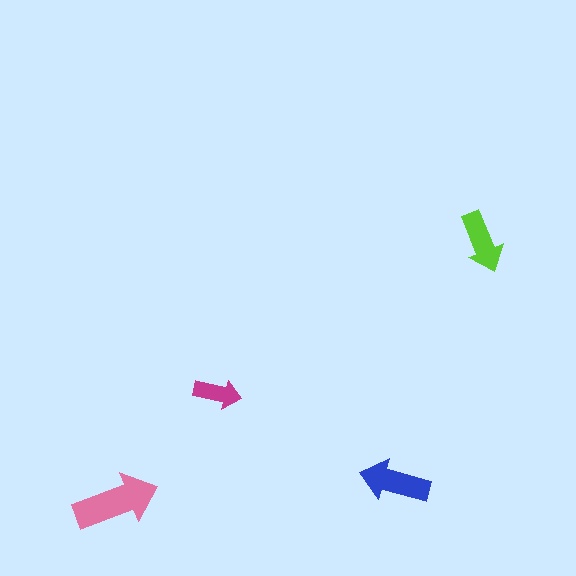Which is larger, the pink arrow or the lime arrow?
The pink one.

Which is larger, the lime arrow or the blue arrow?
The blue one.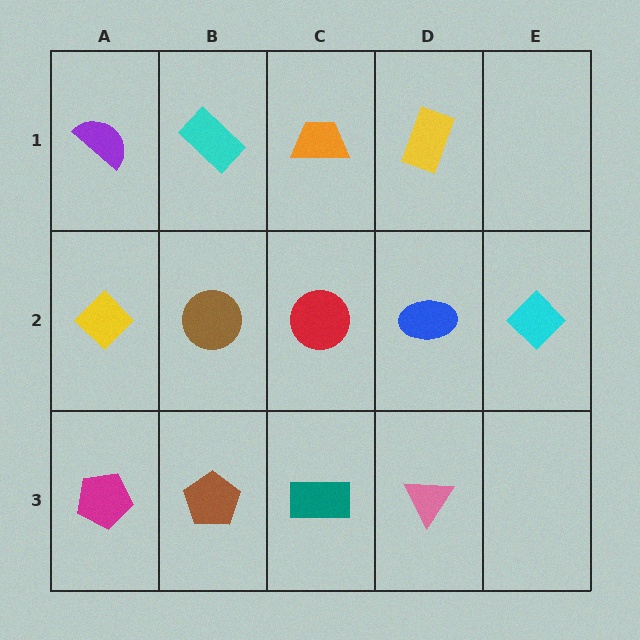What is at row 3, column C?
A teal rectangle.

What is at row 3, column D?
A pink triangle.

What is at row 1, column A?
A purple semicircle.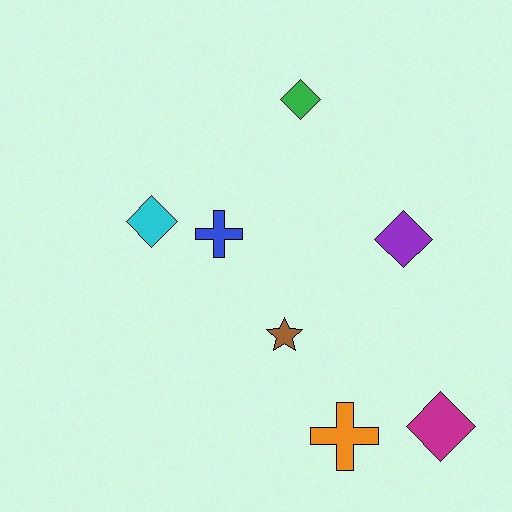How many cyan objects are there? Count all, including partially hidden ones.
There is 1 cyan object.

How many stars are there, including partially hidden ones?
There is 1 star.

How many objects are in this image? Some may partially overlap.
There are 7 objects.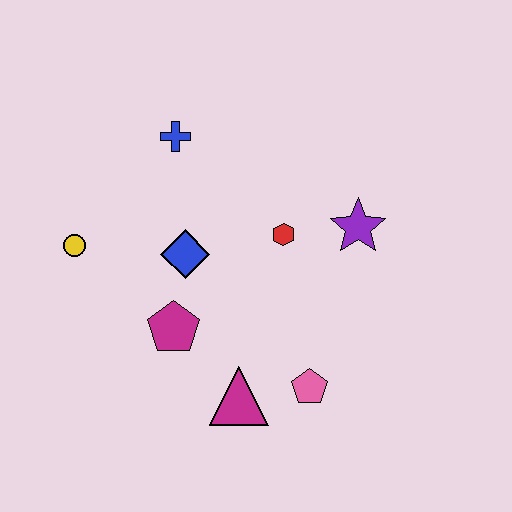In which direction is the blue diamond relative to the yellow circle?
The blue diamond is to the right of the yellow circle.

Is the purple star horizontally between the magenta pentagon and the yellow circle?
No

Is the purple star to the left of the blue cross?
No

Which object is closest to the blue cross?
The blue diamond is closest to the blue cross.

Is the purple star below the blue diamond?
No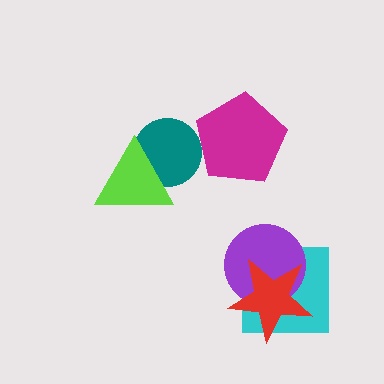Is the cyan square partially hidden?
Yes, it is partially covered by another shape.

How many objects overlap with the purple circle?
2 objects overlap with the purple circle.